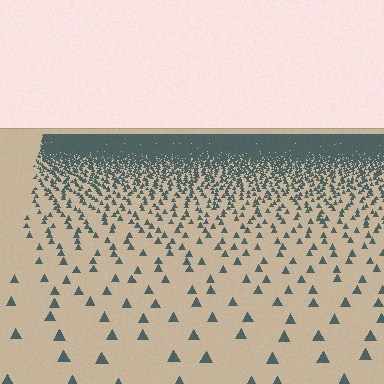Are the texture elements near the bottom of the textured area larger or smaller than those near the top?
Larger. Near the bottom, elements are closer to the viewer and appear at a bigger on-screen size.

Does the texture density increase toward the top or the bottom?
Density increases toward the top.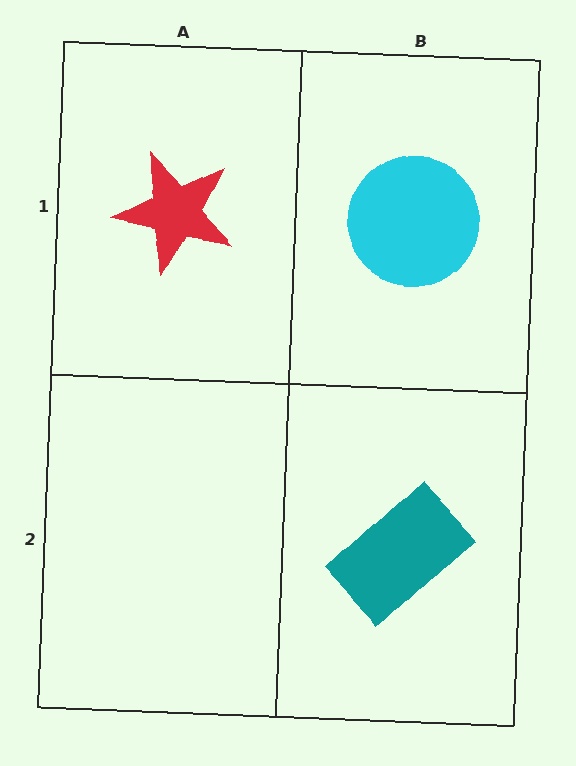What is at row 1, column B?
A cyan circle.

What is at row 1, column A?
A red star.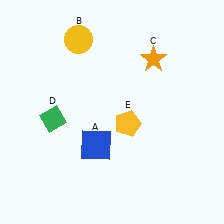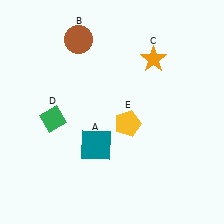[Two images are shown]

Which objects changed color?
A changed from blue to teal. B changed from yellow to brown.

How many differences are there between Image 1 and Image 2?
There are 2 differences between the two images.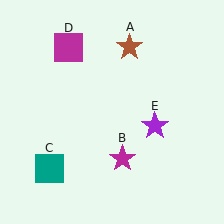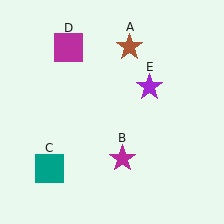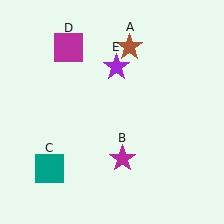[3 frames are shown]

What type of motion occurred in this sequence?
The purple star (object E) rotated counterclockwise around the center of the scene.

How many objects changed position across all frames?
1 object changed position: purple star (object E).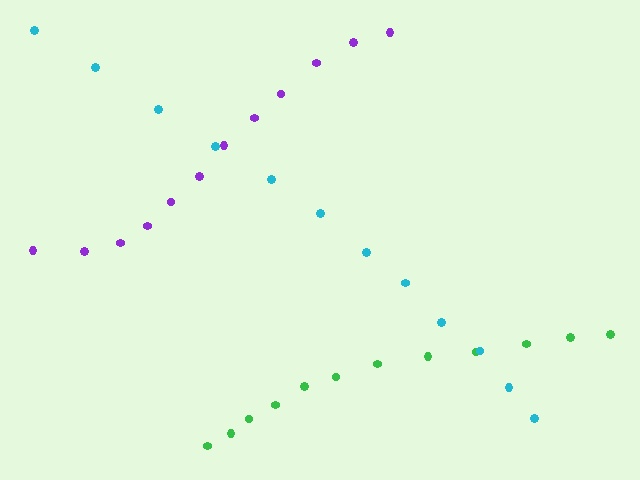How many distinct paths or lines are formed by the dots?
There are 3 distinct paths.